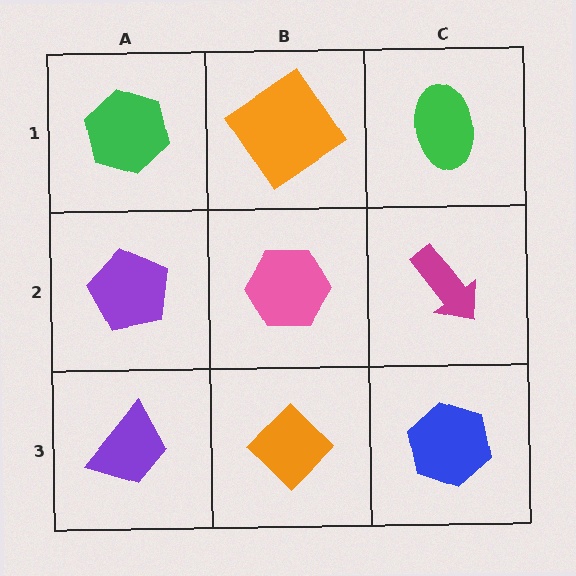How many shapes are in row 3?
3 shapes.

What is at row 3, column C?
A blue hexagon.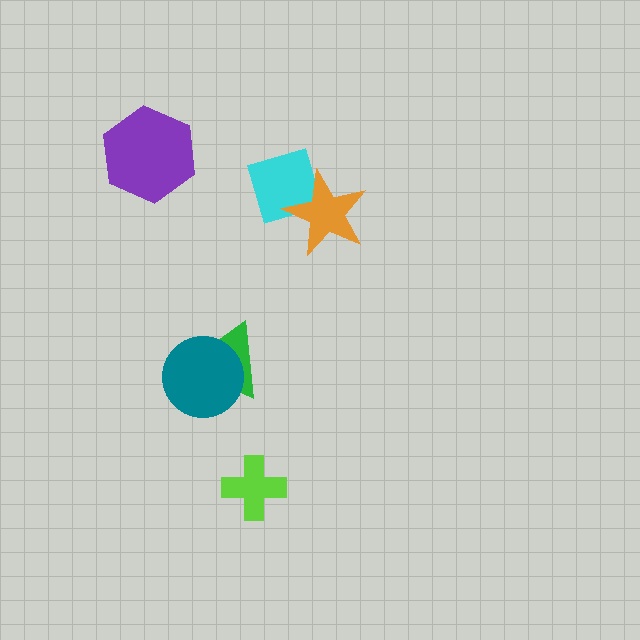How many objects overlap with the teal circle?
1 object overlaps with the teal circle.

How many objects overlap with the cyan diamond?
1 object overlaps with the cyan diamond.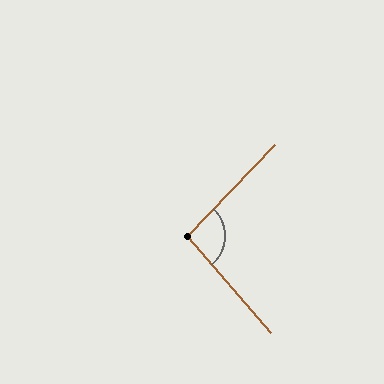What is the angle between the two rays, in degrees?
Approximately 95 degrees.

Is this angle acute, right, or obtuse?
It is obtuse.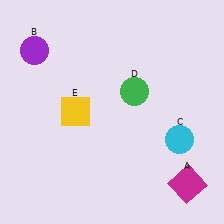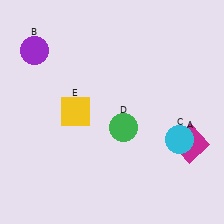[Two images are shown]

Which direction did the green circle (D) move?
The green circle (D) moved down.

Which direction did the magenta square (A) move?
The magenta square (A) moved up.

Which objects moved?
The objects that moved are: the magenta square (A), the green circle (D).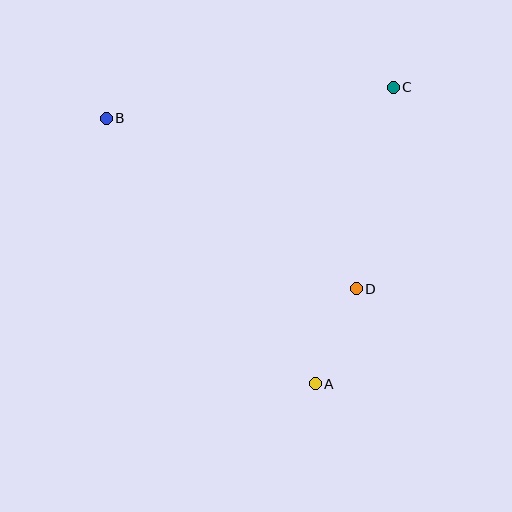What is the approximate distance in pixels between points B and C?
The distance between B and C is approximately 289 pixels.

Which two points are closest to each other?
Points A and D are closest to each other.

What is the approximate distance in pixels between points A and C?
The distance between A and C is approximately 307 pixels.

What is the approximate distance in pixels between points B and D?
The distance between B and D is approximately 303 pixels.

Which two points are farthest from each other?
Points A and B are farthest from each other.